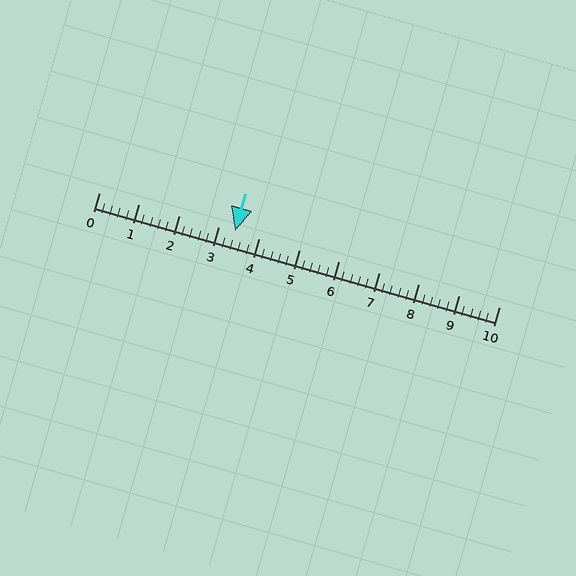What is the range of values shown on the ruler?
The ruler shows values from 0 to 10.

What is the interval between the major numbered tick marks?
The major tick marks are spaced 1 units apart.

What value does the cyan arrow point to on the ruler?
The cyan arrow points to approximately 3.4.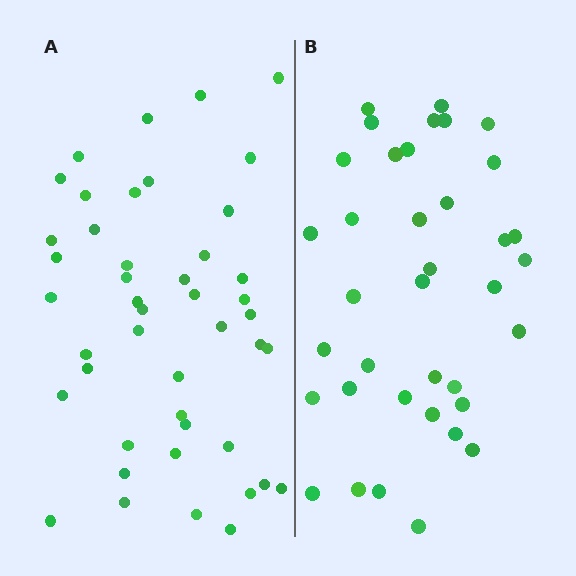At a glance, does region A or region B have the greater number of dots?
Region A (the left region) has more dots.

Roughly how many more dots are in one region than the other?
Region A has roughly 8 or so more dots than region B.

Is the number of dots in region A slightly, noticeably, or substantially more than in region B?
Region A has only slightly more — the two regions are fairly close. The ratio is roughly 1.2 to 1.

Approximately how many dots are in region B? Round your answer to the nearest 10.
About 40 dots. (The exact count is 37, which rounds to 40.)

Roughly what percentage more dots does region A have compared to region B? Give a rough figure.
About 20% more.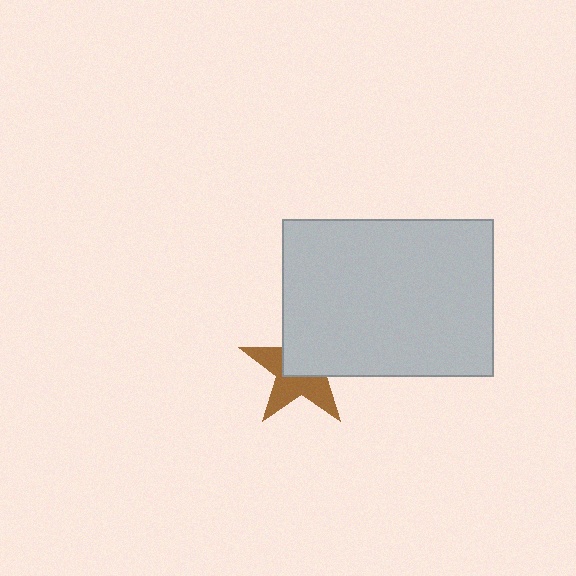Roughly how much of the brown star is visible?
About half of it is visible (roughly 49%).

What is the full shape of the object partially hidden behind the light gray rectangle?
The partially hidden object is a brown star.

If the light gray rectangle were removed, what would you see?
You would see the complete brown star.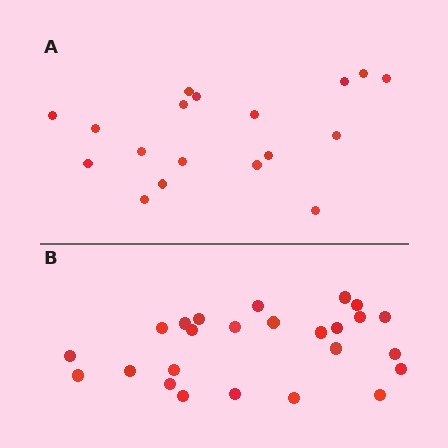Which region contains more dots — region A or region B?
Region B (the bottom region) has more dots.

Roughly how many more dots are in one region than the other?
Region B has roughly 8 or so more dots than region A.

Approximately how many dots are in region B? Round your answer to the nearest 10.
About 20 dots. (The exact count is 25, which rounds to 20.)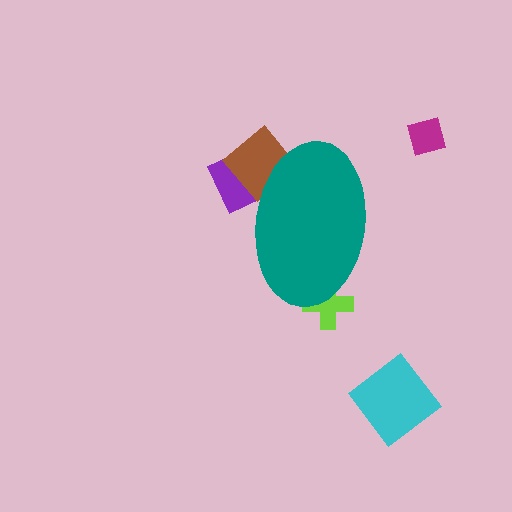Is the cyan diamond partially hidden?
No, the cyan diamond is fully visible.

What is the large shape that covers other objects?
A teal ellipse.